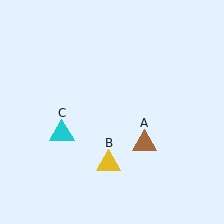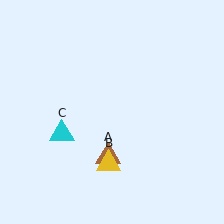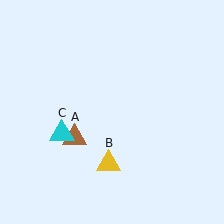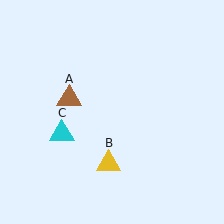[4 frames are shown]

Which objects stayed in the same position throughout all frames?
Yellow triangle (object B) and cyan triangle (object C) remained stationary.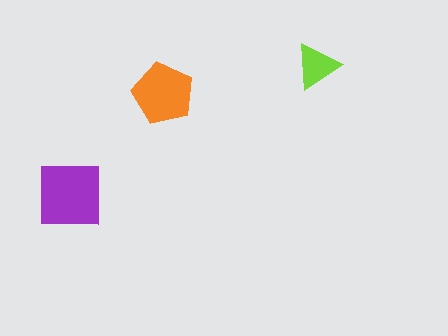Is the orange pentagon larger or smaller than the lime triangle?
Larger.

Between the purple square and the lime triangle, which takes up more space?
The purple square.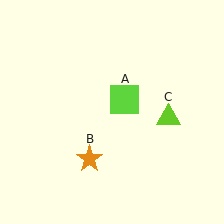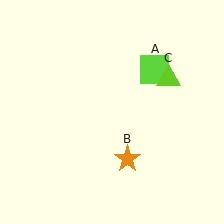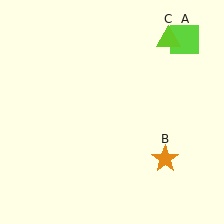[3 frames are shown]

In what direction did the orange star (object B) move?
The orange star (object B) moved right.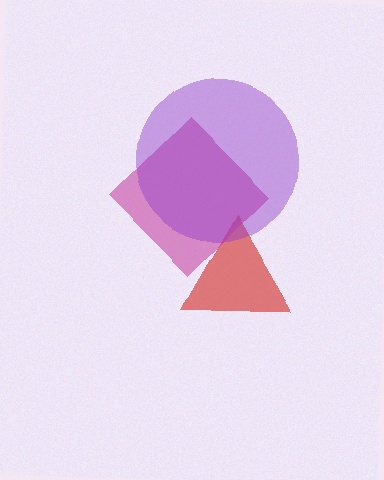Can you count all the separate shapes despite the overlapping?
Yes, there are 3 separate shapes.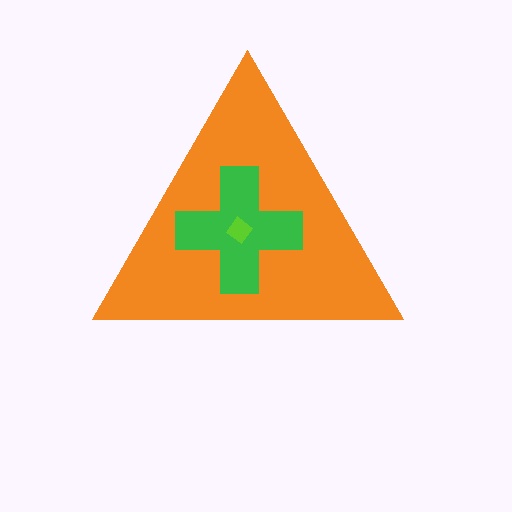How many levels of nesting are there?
3.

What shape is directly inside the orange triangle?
The green cross.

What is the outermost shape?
The orange triangle.